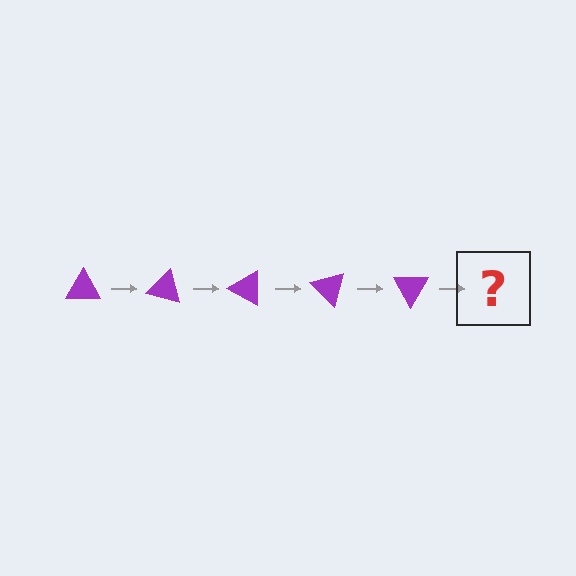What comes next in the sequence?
The next element should be a purple triangle rotated 75 degrees.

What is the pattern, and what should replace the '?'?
The pattern is that the triangle rotates 15 degrees each step. The '?' should be a purple triangle rotated 75 degrees.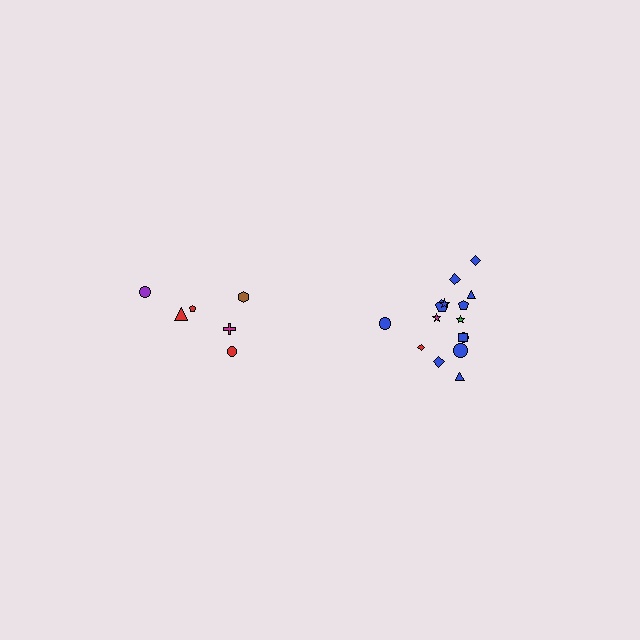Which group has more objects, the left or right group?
The right group.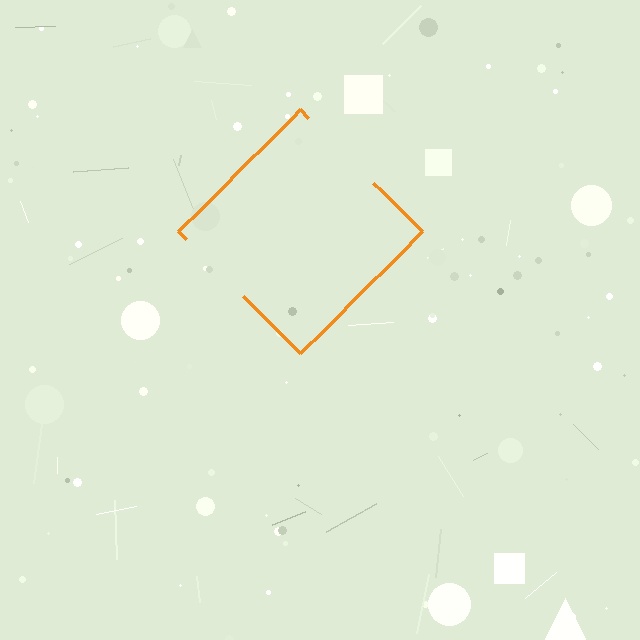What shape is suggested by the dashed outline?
The dashed outline suggests a diamond.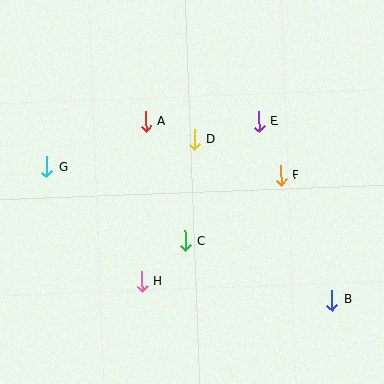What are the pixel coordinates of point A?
Point A is at (146, 121).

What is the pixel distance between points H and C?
The distance between H and C is 59 pixels.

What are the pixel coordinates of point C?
Point C is at (185, 241).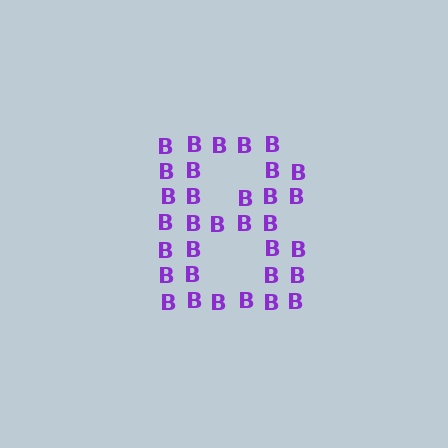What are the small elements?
The small elements are letter B's.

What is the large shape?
The large shape is the letter B.